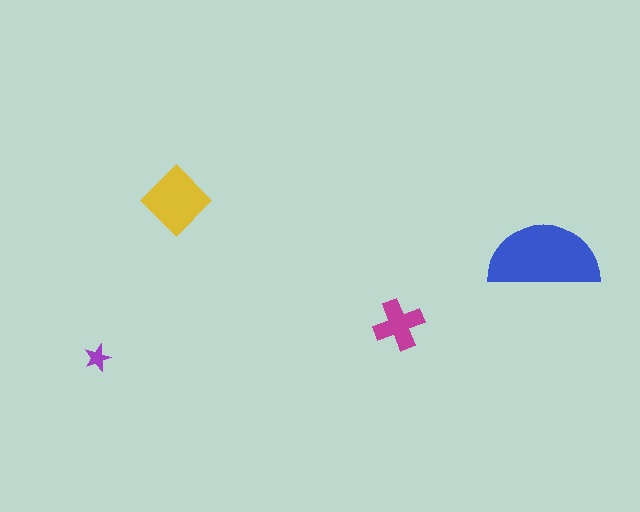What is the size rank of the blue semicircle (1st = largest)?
1st.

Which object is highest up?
The yellow diamond is topmost.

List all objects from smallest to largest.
The purple star, the magenta cross, the yellow diamond, the blue semicircle.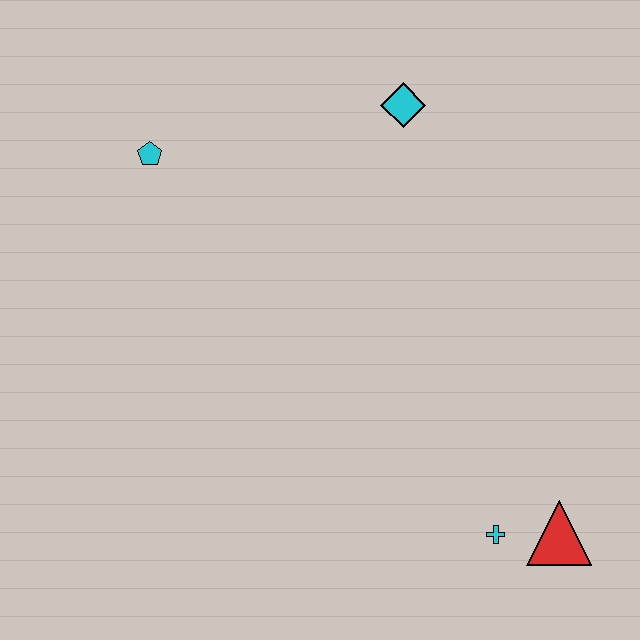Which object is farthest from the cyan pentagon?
The red triangle is farthest from the cyan pentagon.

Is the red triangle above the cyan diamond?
No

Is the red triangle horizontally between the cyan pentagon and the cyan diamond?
No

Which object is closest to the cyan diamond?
The cyan pentagon is closest to the cyan diamond.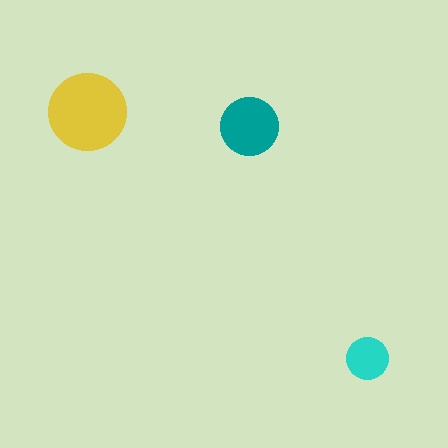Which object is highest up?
The yellow circle is topmost.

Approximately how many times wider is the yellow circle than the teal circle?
About 1.5 times wider.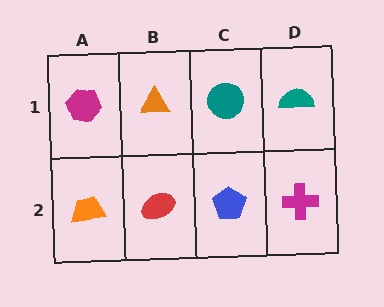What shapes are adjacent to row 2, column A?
A magenta hexagon (row 1, column A), a red ellipse (row 2, column B).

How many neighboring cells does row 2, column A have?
2.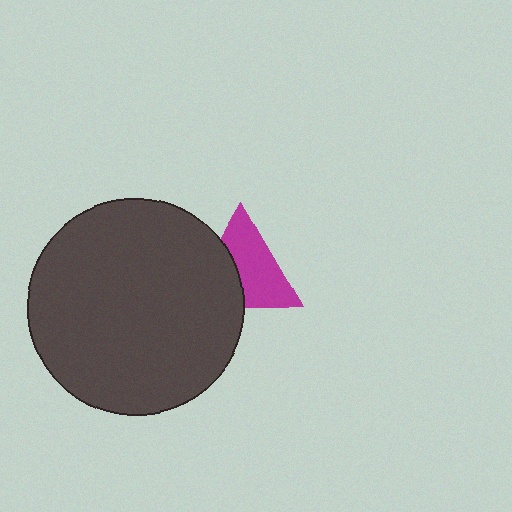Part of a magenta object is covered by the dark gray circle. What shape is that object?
It is a triangle.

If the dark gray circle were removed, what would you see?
You would see the complete magenta triangle.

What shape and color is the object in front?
The object in front is a dark gray circle.